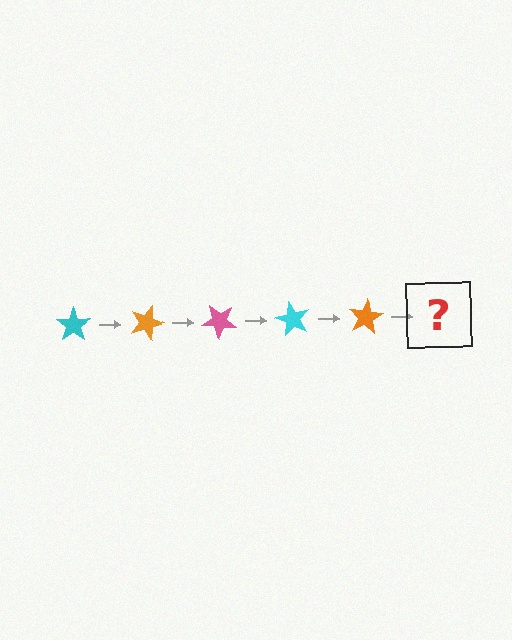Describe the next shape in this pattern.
It should be a pink star, rotated 100 degrees from the start.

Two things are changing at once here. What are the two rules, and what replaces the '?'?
The two rules are that it rotates 20 degrees each step and the color cycles through cyan, orange, and pink. The '?' should be a pink star, rotated 100 degrees from the start.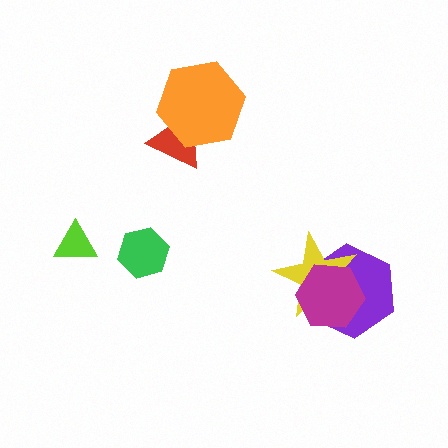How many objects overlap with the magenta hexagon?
2 objects overlap with the magenta hexagon.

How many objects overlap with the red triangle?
1 object overlaps with the red triangle.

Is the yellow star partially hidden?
Yes, it is partially covered by another shape.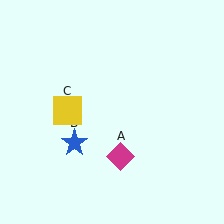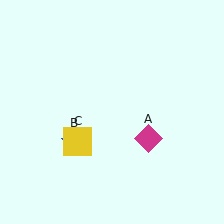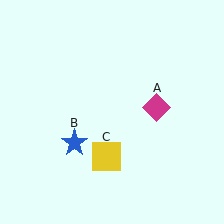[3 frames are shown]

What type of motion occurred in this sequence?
The magenta diamond (object A), yellow square (object C) rotated counterclockwise around the center of the scene.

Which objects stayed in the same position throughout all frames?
Blue star (object B) remained stationary.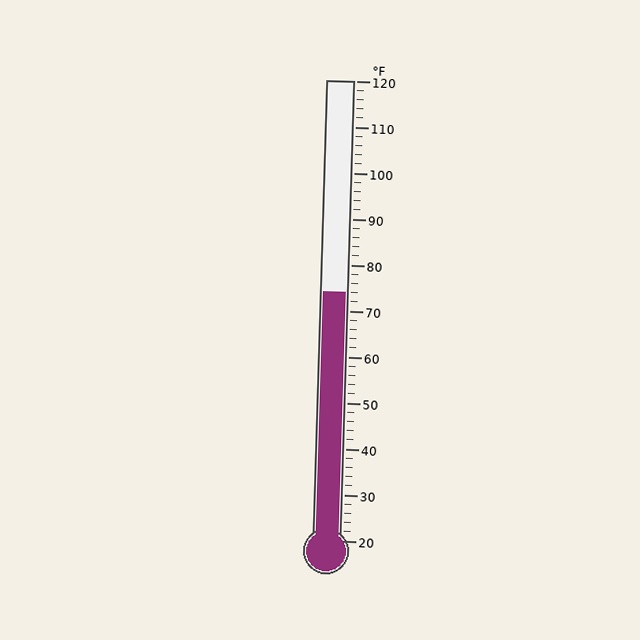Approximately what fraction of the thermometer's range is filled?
The thermometer is filled to approximately 55% of its range.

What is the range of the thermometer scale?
The thermometer scale ranges from 20°F to 120°F.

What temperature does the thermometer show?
The thermometer shows approximately 74°F.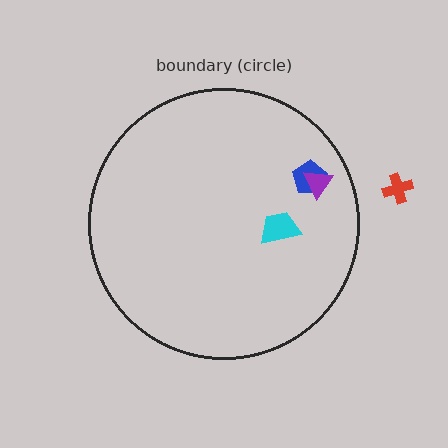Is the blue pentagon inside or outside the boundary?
Inside.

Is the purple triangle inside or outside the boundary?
Inside.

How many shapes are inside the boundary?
3 inside, 1 outside.